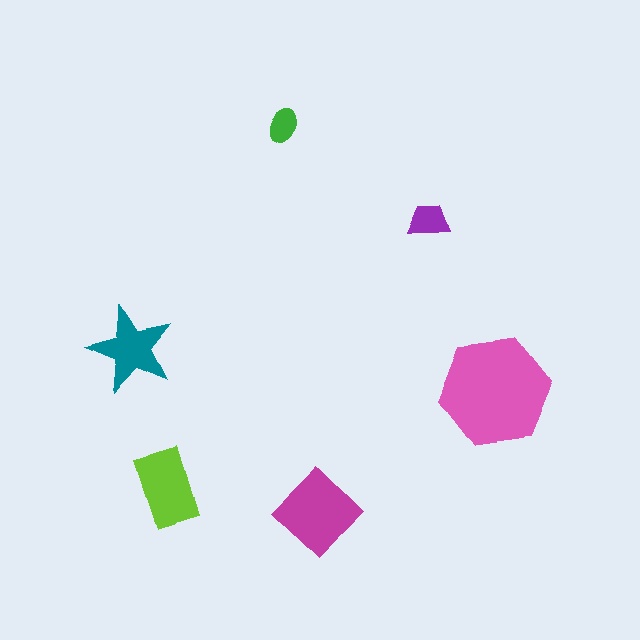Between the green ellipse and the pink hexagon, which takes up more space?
The pink hexagon.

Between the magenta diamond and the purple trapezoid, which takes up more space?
The magenta diamond.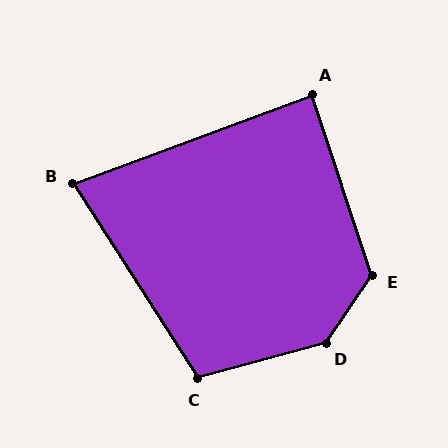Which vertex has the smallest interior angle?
B, at approximately 78 degrees.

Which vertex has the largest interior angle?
D, at approximately 140 degrees.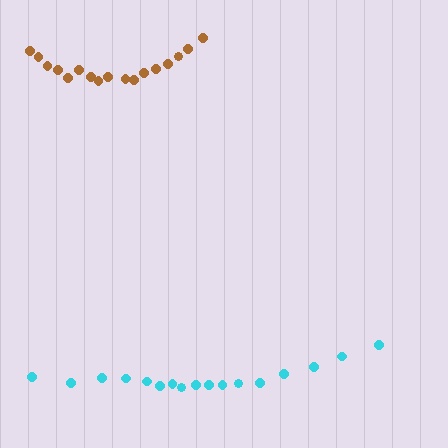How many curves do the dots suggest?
There are 2 distinct paths.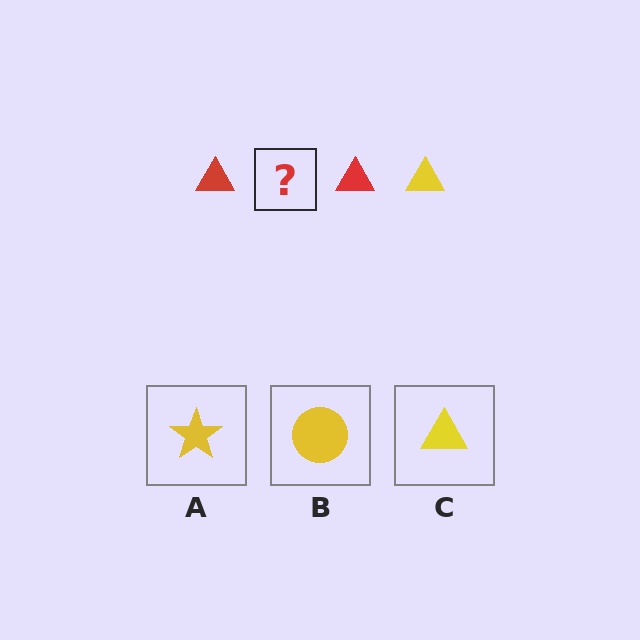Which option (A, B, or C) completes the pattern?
C.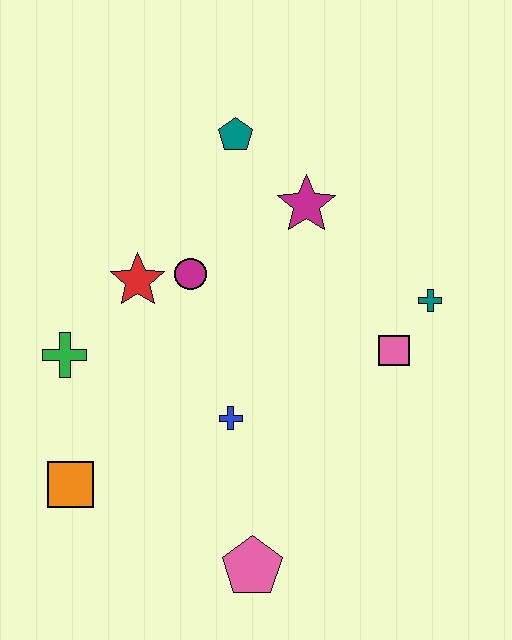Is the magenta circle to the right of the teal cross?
No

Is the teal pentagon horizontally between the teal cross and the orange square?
Yes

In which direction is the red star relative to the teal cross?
The red star is to the left of the teal cross.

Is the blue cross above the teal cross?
No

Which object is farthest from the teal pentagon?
The pink pentagon is farthest from the teal pentagon.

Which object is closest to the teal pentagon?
The magenta star is closest to the teal pentagon.